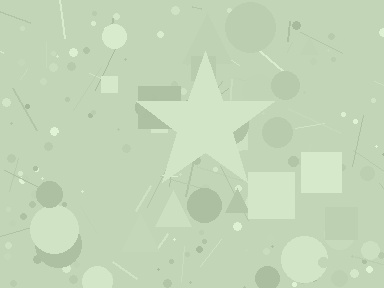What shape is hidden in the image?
A star is hidden in the image.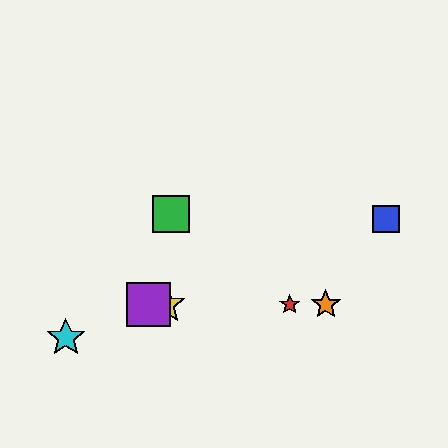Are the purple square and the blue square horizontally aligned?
No, the purple square is at y≈304 and the blue square is at y≈219.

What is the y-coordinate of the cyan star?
The cyan star is at y≈338.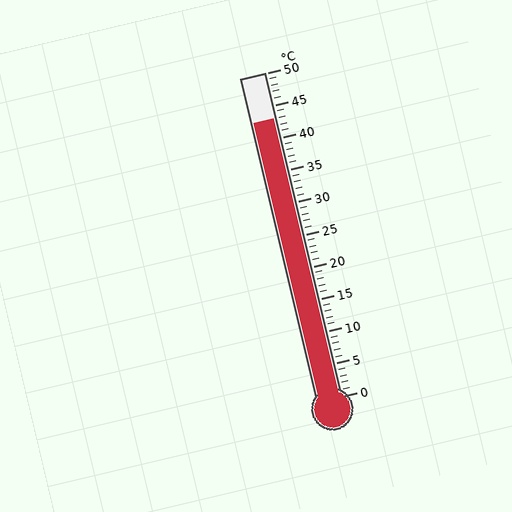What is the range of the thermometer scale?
The thermometer scale ranges from 0°C to 50°C.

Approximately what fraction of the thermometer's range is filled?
The thermometer is filled to approximately 85% of its range.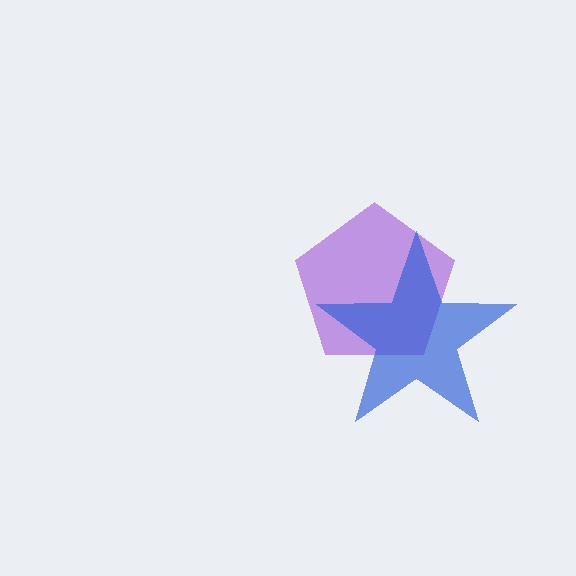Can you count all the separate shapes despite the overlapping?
Yes, there are 2 separate shapes.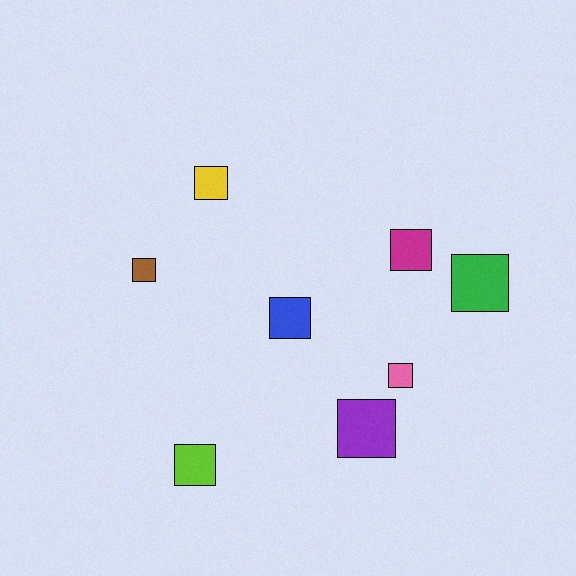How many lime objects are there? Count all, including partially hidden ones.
There is 1 lime object.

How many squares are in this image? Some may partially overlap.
There are 8 squares.